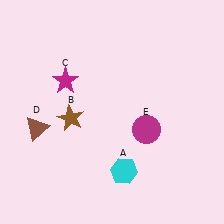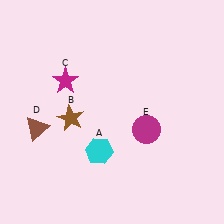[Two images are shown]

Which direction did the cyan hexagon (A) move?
The cyan hexagon (A) moved left.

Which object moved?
The cyan hexagon (A) moved left.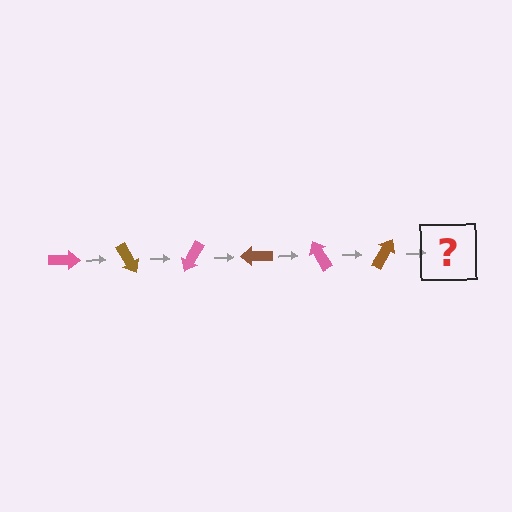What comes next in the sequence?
The next element should be a pink arrow, rotated 360 degrees from the start.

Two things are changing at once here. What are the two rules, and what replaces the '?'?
The two rules are that it rotates 60 degrees each step and the color cycles through pink and brown. The '?' should be a pink arrow, rotated 360 degrees from the start.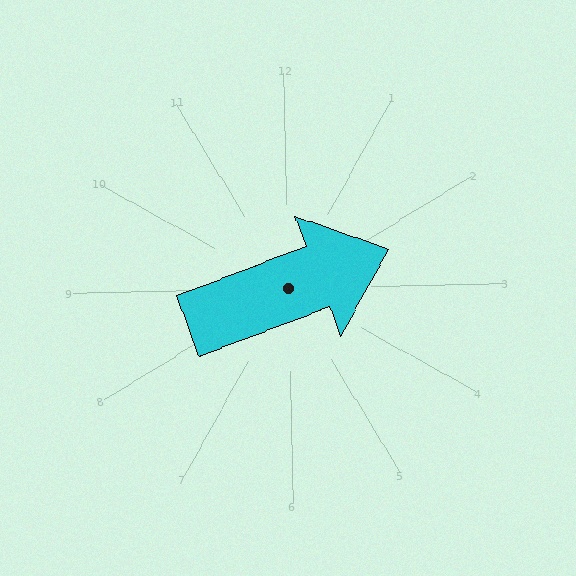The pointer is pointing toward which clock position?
Roughly 2 o'clock.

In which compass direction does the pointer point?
East.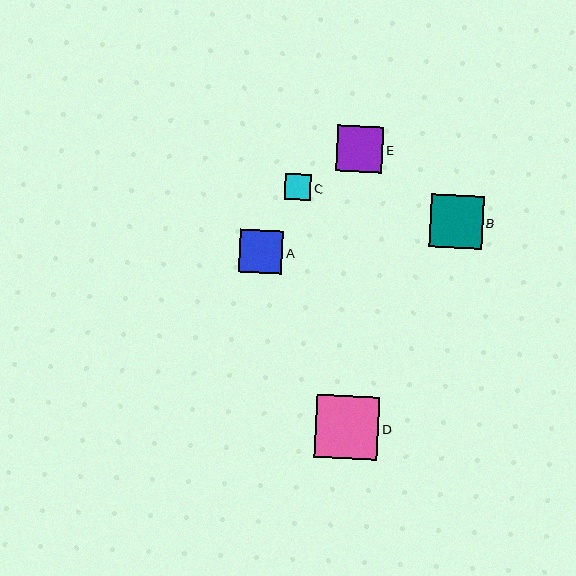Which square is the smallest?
Square C is the smallest with a size of approximately 26 pixels.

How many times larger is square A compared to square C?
Square A is approximately 1.7 times the size of square C.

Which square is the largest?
Square D is the largest with a size of approximately 64 pixels.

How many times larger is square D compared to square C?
Square D is approximately 2.5 times the size of square C.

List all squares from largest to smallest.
From largest to smallest: D, B, E, A, C.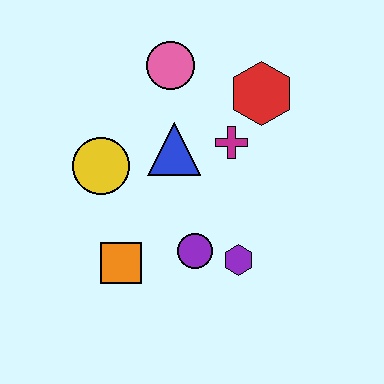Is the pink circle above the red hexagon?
Yes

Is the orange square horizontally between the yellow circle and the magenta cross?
Yes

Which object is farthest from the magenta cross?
The orange square is farthest from the magenta cross.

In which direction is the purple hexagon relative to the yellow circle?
The purple hexagon is to the right of the yellow circle.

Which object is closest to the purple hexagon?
The purple circle is closest to the purple hexagon.